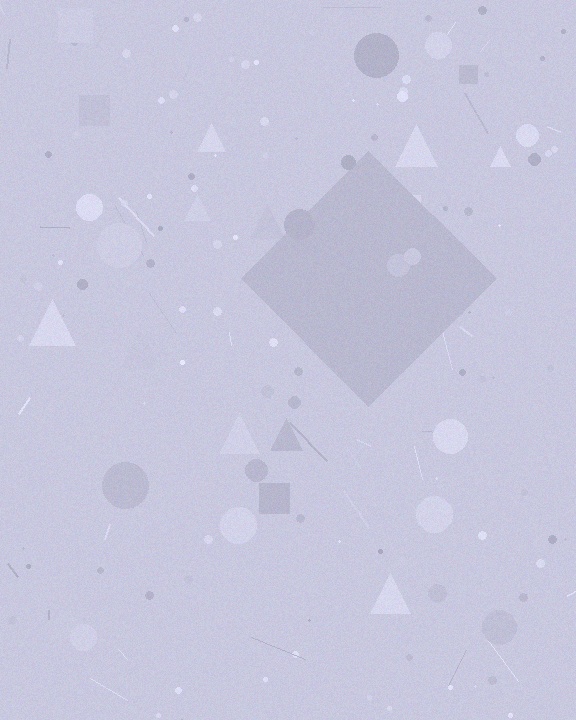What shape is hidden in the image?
A diamond is hidden in the image.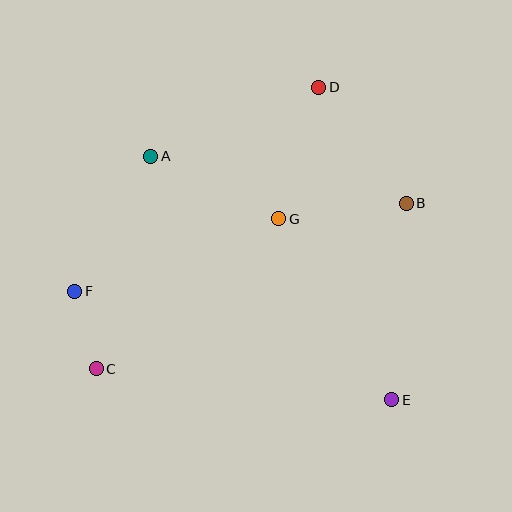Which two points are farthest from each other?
Points C and D are farthest from each other.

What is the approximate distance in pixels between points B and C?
The distance between B and C is approximately 351 pixels.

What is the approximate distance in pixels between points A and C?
The distance between A and C is approximately 219 pixels.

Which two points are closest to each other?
Points C and F are closest to each other.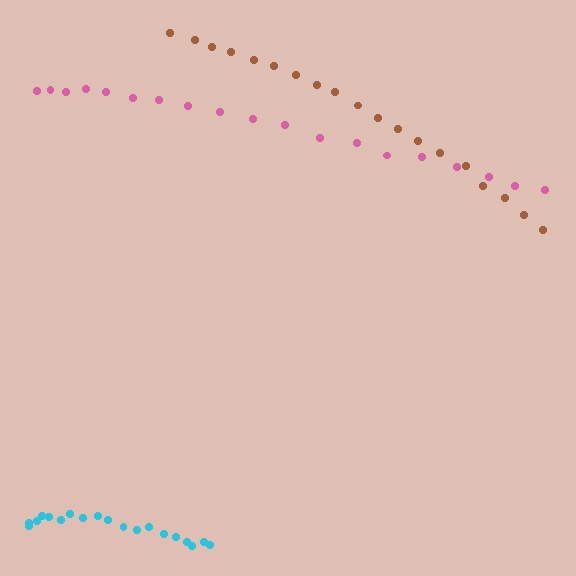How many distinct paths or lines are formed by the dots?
There are 3 distinct paths.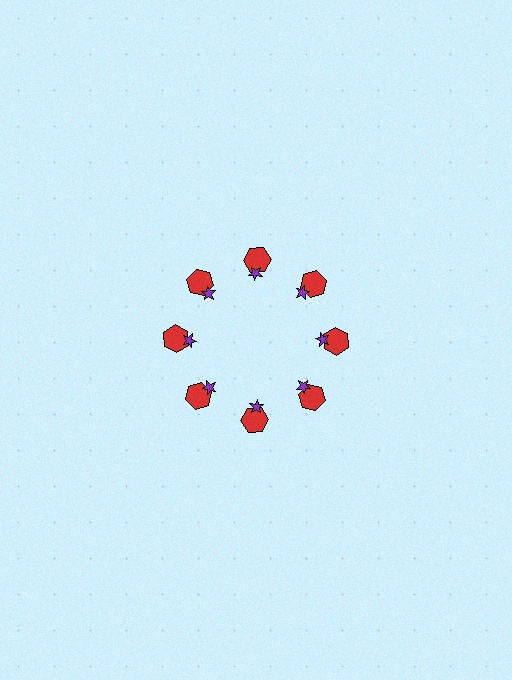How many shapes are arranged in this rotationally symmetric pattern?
There are 16 shapes, arranged in 8 groups of 2.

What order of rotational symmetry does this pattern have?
This pattern has 8-fold rotational symmetry.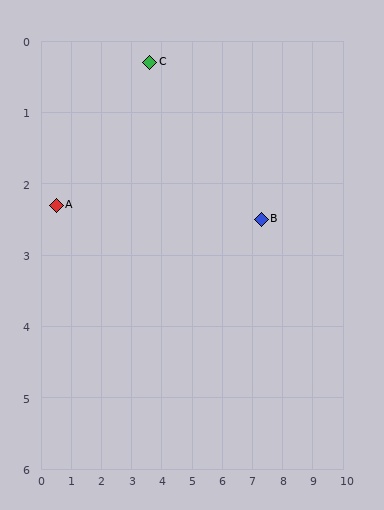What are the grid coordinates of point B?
Point B is at approximately (7.3, 2.5).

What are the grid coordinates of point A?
Point A is at approximately (0.5, 2.3).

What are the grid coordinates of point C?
Point C is at approximately (3.6, 0.3).